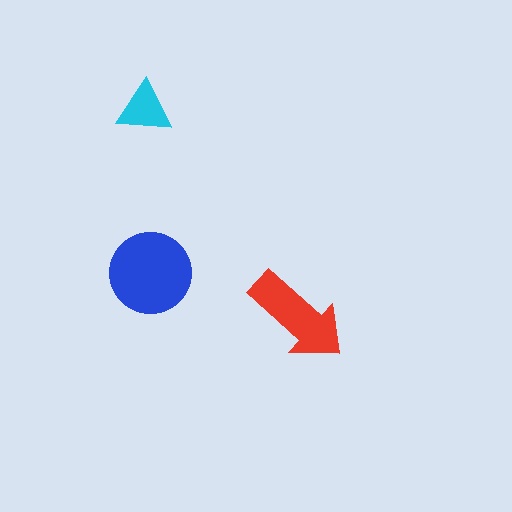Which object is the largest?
The blue circle.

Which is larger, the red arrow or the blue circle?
The blue circle.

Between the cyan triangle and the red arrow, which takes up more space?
The red arrow.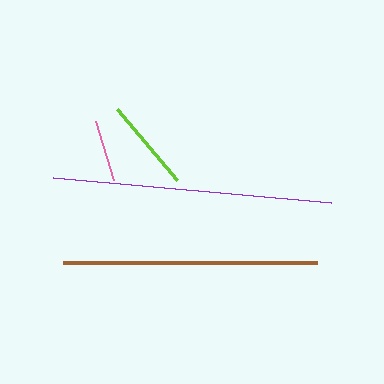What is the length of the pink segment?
The pink segment is approximately 61 pixels long.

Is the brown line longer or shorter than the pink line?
The brown line is longer than the pink line.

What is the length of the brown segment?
The brown segment is approximately 254 pixels long.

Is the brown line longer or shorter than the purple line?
The purple line is longer than the brown line.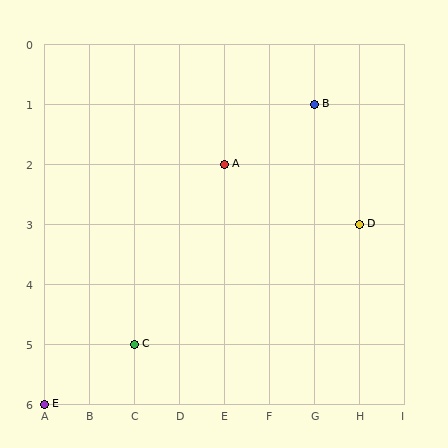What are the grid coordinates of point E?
Point E is at grid coordinates (A, 6).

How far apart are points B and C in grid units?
Points B and C are 4 columns and 4 rows apart (about 5.7 grid units diagonally).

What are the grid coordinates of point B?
Point B is at grid coordinates (G, 1).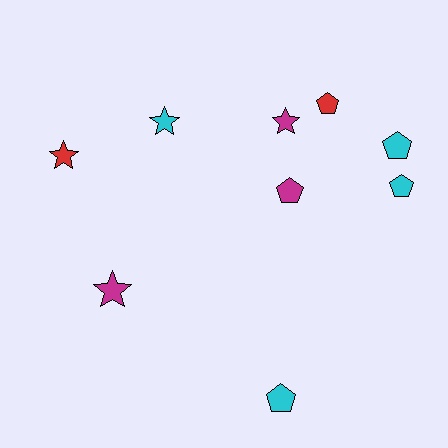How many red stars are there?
There is 1 red star.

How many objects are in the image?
There are 9 objects.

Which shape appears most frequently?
Pentagon, with 5 objects.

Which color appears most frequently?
Cyan, with 4 objects.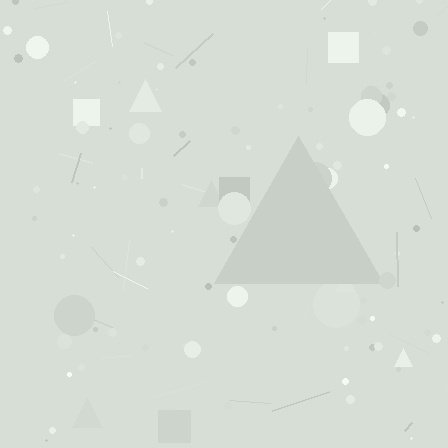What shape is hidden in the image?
A triangle is hidden in the image.